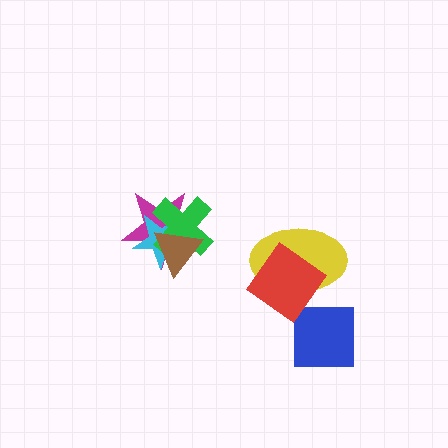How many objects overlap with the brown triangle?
3 objects overlap with the brown triangle.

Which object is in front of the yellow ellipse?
The red diamond is in front of the yellow ellipse.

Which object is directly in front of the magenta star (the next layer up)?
The cyan star is directly in front of the magenta star.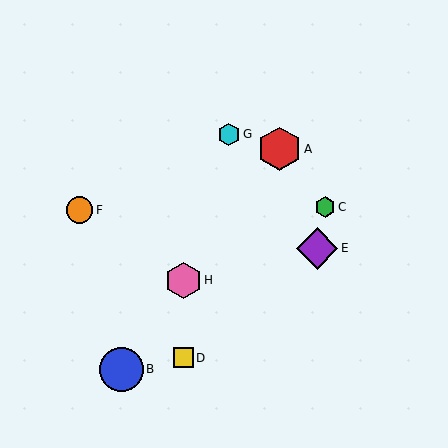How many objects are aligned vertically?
2 objects (D, H) are aligned vertically.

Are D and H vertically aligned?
Yes, both are at x≈183.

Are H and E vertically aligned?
No, H is at x≈183 and E is at x≈317.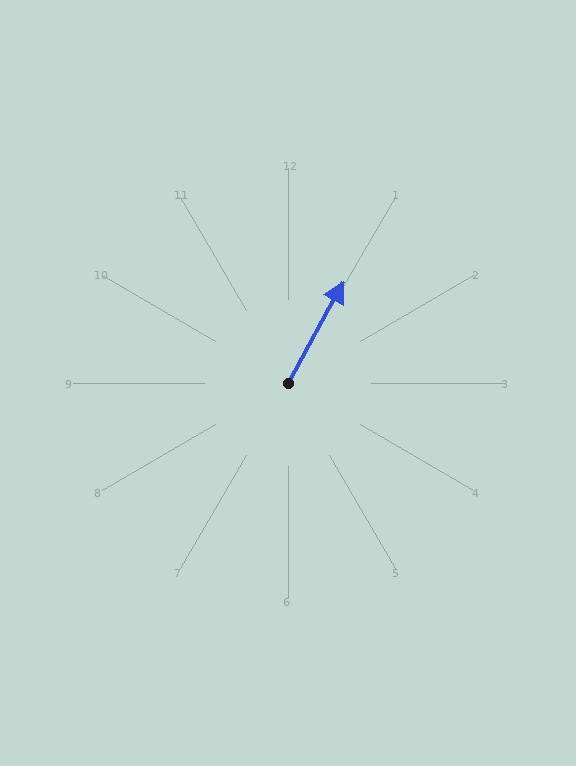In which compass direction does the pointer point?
Northeast.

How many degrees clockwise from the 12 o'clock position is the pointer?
Approximately 29 degrees.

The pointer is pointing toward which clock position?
Roughly 1 o'clock.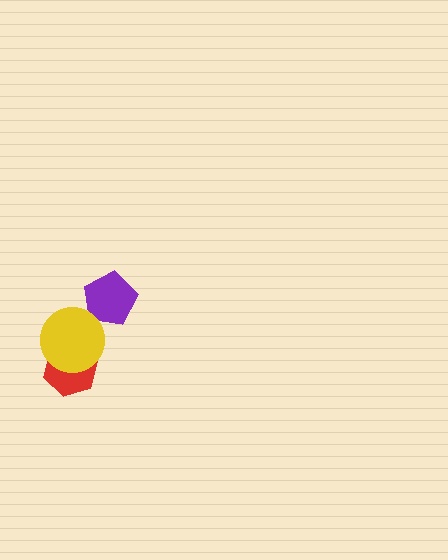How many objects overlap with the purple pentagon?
0 objects overlap with the purple pentagon.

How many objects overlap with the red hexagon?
1 object overlaps with the red hexagon.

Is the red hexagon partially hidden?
Yes, it is partially covered by another shape.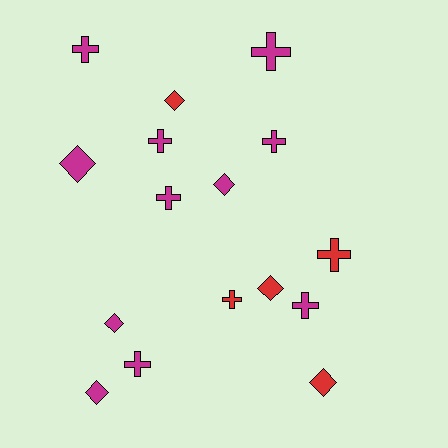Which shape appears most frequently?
Cross, with 9 objects.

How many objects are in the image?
There are 16 objects.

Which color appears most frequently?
Magenta, with 11 objects.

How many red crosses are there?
There are 2 red crosses.